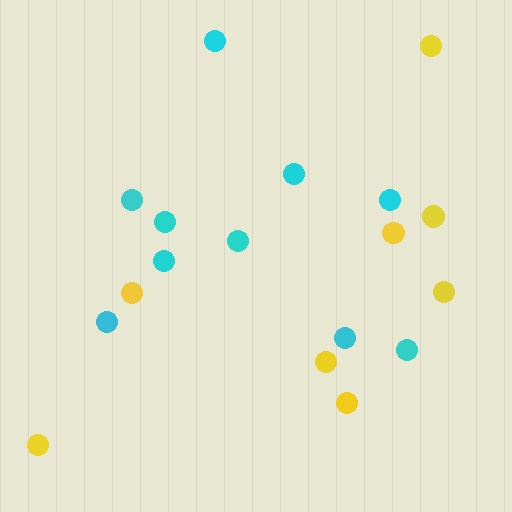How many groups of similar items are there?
There are 2 groups: one group of yellow circles (8) and one group of cyan circles (10).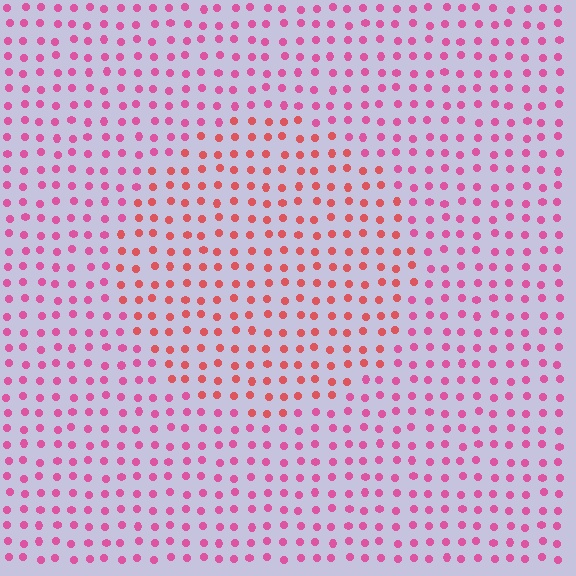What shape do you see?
I see a circle.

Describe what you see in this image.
The image is filled with small pink elements in a uniform arrangement. A circle-shaped region is visible where the elements are tinted to a slightly different hue, forming a subtle color boundary.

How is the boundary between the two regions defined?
The boundary is defined purely by a slight shift in hue (about 30 degrees). Spacing, size, and orientation are identical on both sides.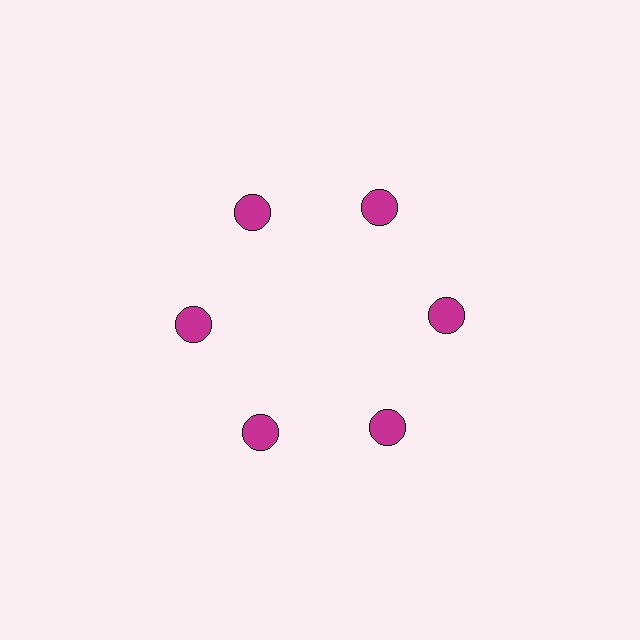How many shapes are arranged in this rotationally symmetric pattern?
There are 6 shapes, arranged in 6 groups of 1.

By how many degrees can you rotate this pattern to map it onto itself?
The pattern maps onto itself every 60 degrees of rotation.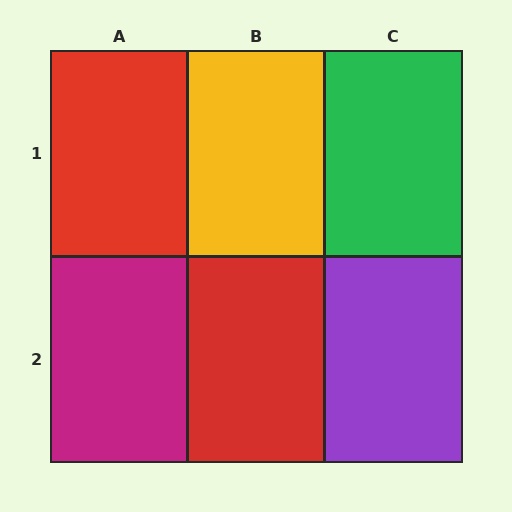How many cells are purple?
1 cell is purple.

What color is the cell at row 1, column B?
Yellow.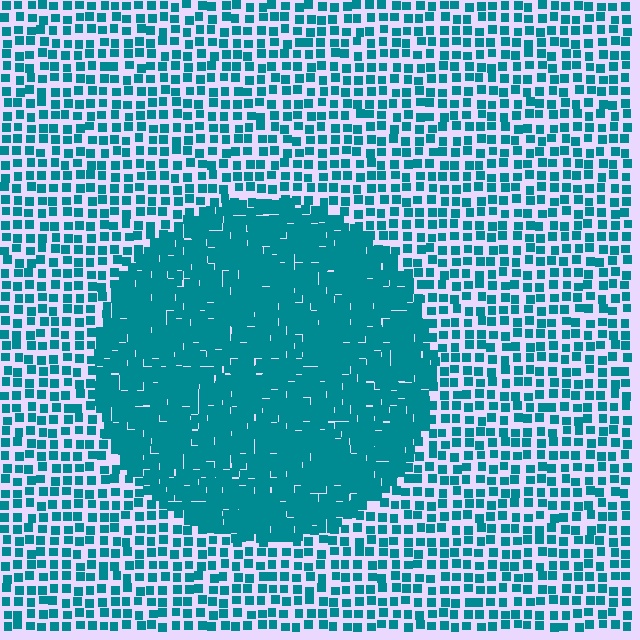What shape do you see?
I see a circle.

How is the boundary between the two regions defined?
The boundary is defined by a change in element density (approximately 2.3x ratio). All elements are the same color, size, and shape.